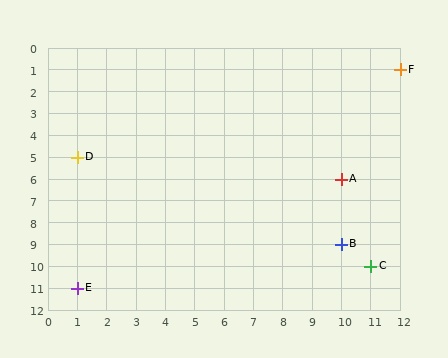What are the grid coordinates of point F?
Point F is at grid coordinates (12, 1).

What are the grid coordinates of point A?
Point A is at grid coordinates (10, 6).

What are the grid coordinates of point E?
Point E is at grid coordinates (1, 11).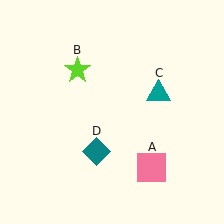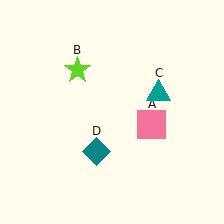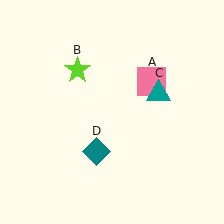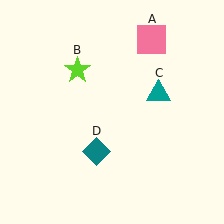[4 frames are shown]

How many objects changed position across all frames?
1 object changed position: pink square (object A).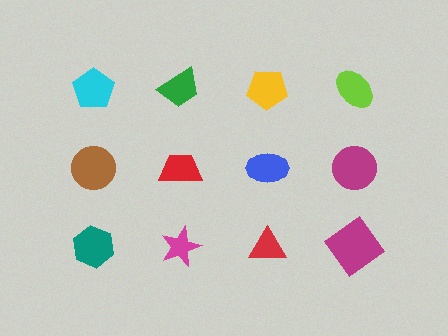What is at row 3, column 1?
A teal hexagon.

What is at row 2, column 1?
A brown circle.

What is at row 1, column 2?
A green trapezoid.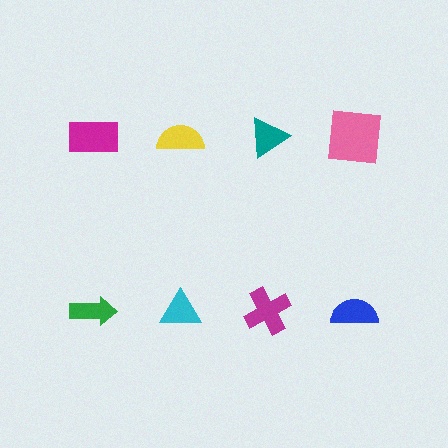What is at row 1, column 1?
A magenta rectangle.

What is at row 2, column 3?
A magenta cross.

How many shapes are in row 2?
4 shapes.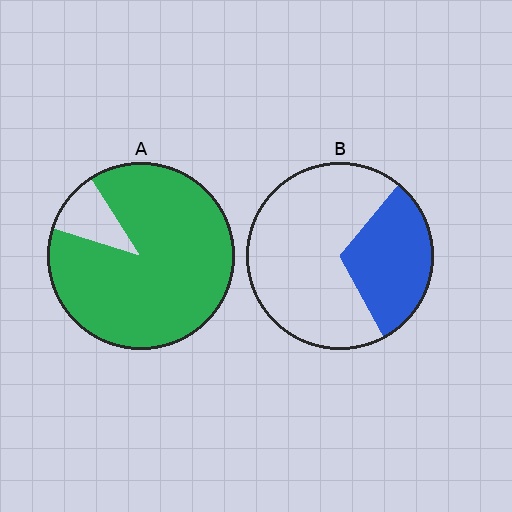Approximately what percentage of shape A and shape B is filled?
A is approximately 90% and B is approximately 30%.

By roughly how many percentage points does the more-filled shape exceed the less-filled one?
By roughly 60 percentage points (A over B).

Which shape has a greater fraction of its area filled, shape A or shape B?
Shape A.